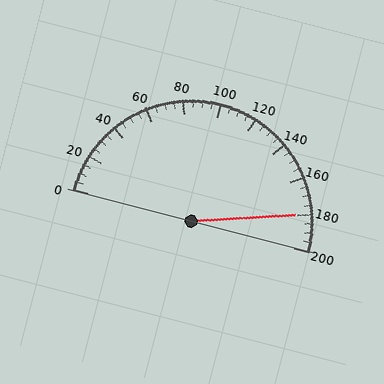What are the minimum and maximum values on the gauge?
The gauge ranges from 0 to 200.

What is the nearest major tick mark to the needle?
The nearest major tick mark is 180.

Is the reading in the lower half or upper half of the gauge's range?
The reading is in the upper half of the range (0 to 200).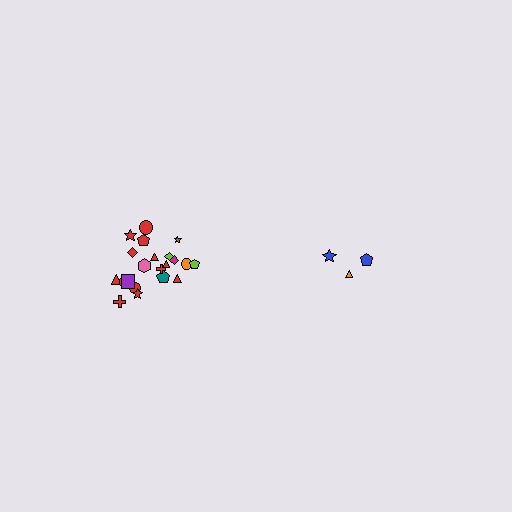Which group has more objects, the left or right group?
The left group.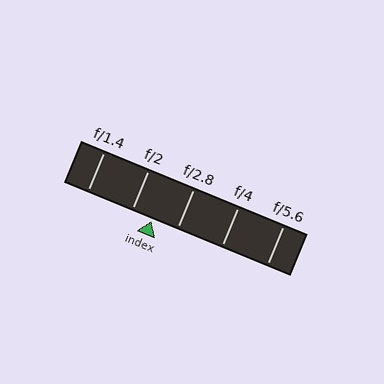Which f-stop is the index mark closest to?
The index mark is closest to f/2.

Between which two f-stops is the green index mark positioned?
The index mark is between f/2 and f/2.8.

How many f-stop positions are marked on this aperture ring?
There are 5 f-stop positions marked.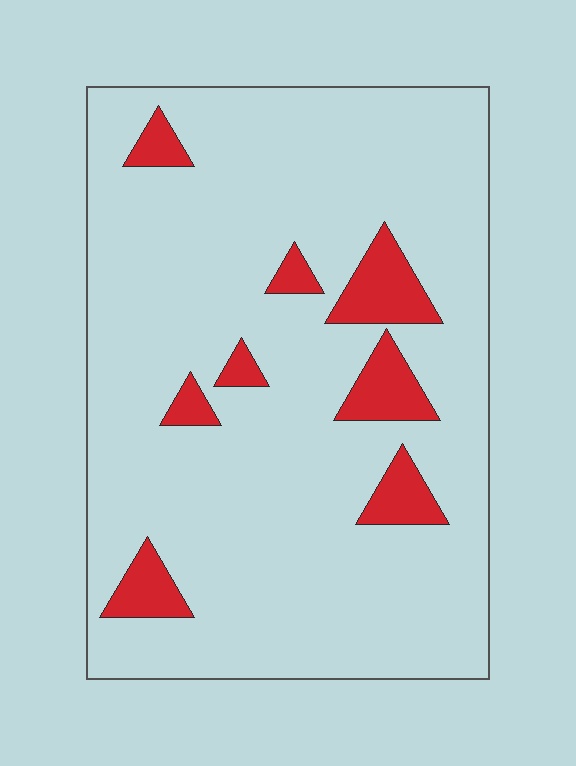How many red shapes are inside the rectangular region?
8.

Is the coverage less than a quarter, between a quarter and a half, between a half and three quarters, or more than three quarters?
Less than a quarter.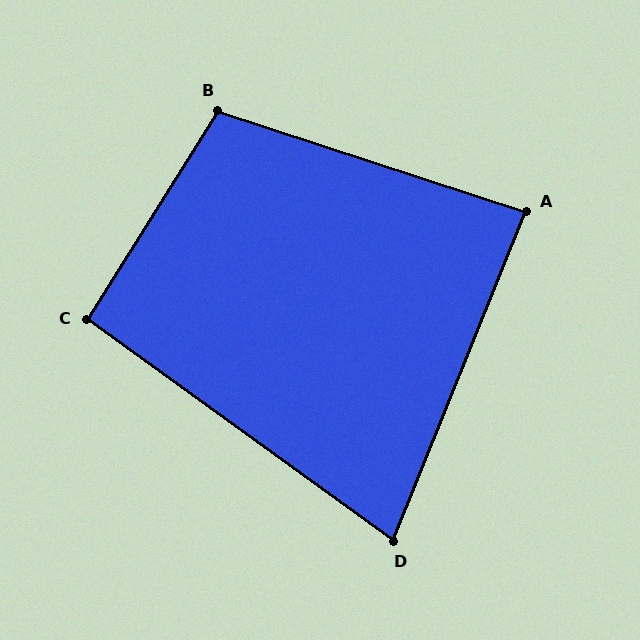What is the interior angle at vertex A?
Approximately 86 degrees (approximately right).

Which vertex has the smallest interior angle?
D, at approximately 76 degrees.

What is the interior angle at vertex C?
Approximately 94 degrees (approximately right).